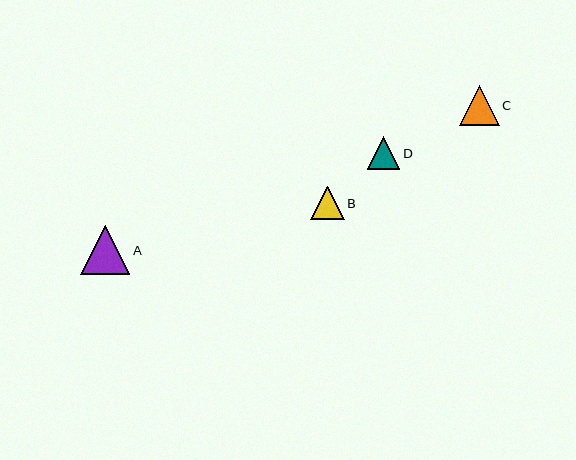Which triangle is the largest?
Triangle A is the largest with a size of approximately 49 pixels.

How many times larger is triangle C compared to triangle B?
Triangle C is approximately 1.2 times the size of triangle B.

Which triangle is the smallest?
Triangle D is the smallest with a size of approximately 33 pixels.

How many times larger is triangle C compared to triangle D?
Triangle C is approximately 1.2 times the size of triangle D.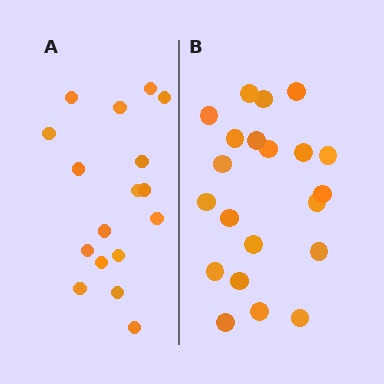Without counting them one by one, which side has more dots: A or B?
Region B (the right region) has more dots.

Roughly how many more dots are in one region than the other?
Region B has about 4 more dots than region A.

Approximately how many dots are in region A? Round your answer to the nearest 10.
About 20 dots. (The exact count is 17, which rounds to 20.)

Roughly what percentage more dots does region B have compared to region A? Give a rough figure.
About 25% more.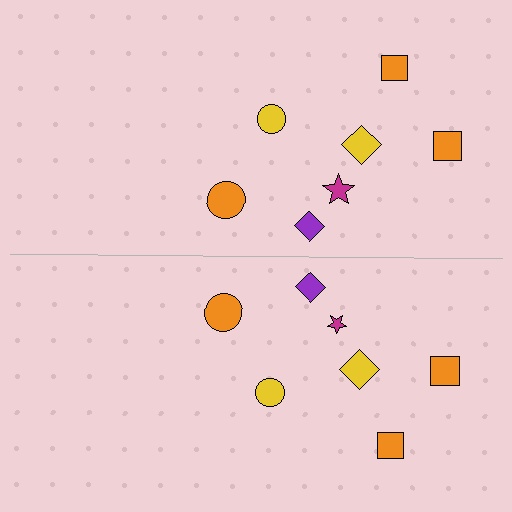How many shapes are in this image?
There are 14 shapes in this image.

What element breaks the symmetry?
The magenta star on the bottom side has a different size than its mirror counterpart.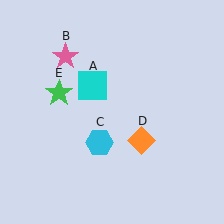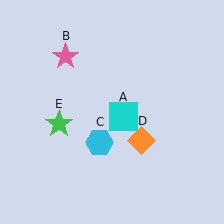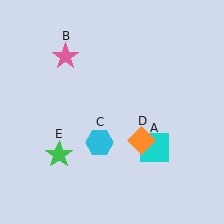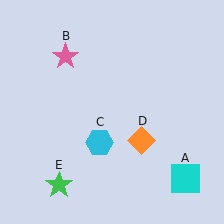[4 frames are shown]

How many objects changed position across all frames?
2 objects changed position: cyan square (object A), green star (object E).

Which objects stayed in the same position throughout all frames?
Pink star (object B) and cyan hexagon (object C) and orange diamond (object D) remained stationary.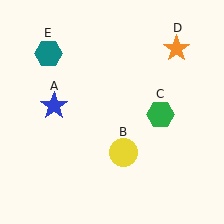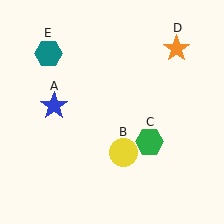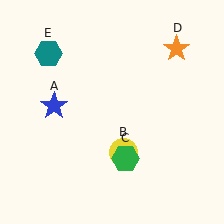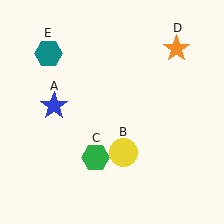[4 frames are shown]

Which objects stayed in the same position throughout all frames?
Blue star (object A) and yellow circle (object B) and orange star (object D) and teal hexagon (object E) remained stationary.